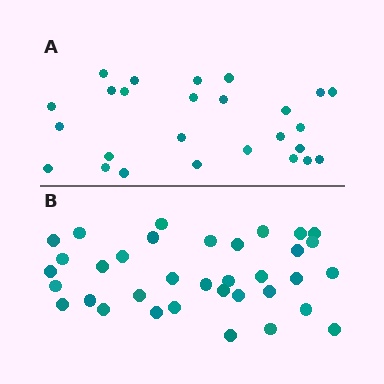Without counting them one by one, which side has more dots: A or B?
Region B (the bottom region) has more dots.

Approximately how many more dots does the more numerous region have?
Region B has roughly 8 or so more dots than region A.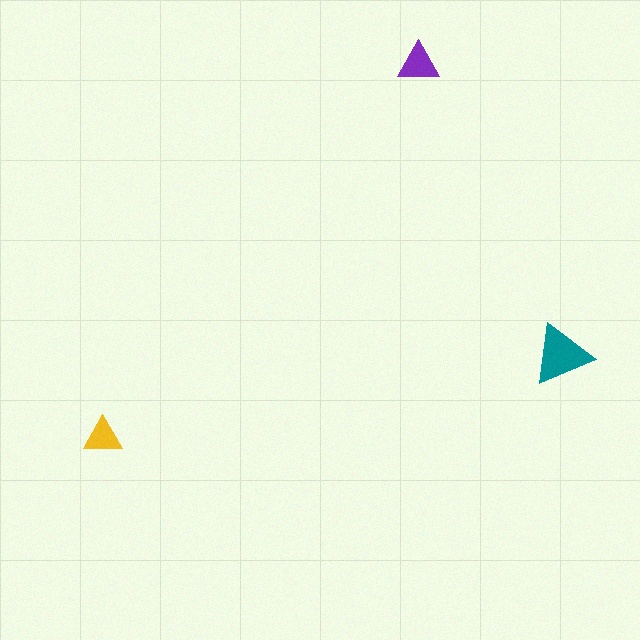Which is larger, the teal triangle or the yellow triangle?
The teal one.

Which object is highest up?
The purple triangle is topmost.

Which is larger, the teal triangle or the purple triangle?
The teal one.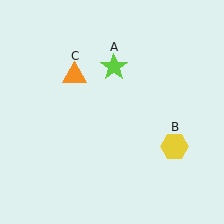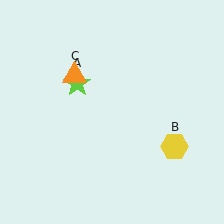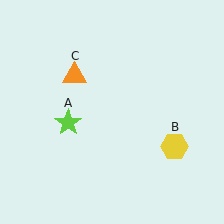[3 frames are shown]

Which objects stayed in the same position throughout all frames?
Yellow hexagon (object B) and orange triangle (object C) remained stationary.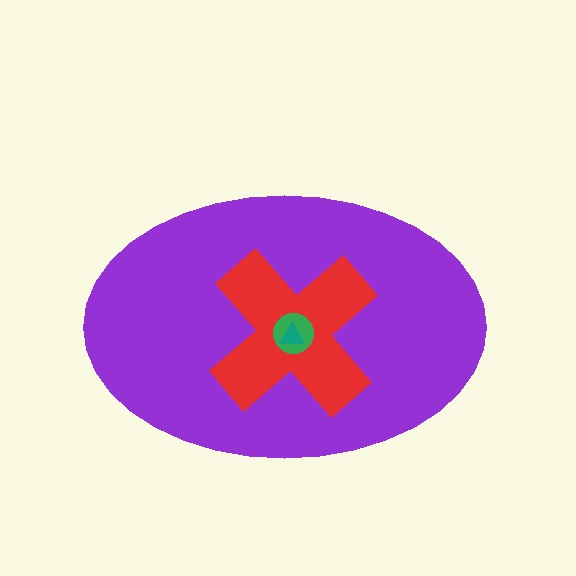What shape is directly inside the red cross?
The green circle.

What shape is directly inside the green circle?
The teal triangle.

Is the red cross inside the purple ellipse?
Yes.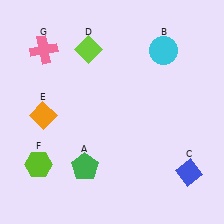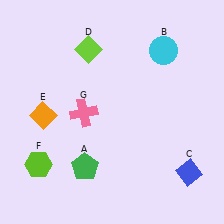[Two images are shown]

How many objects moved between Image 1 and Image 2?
1 object moved between the two images.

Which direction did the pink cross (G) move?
The pink cross (G) moved down.